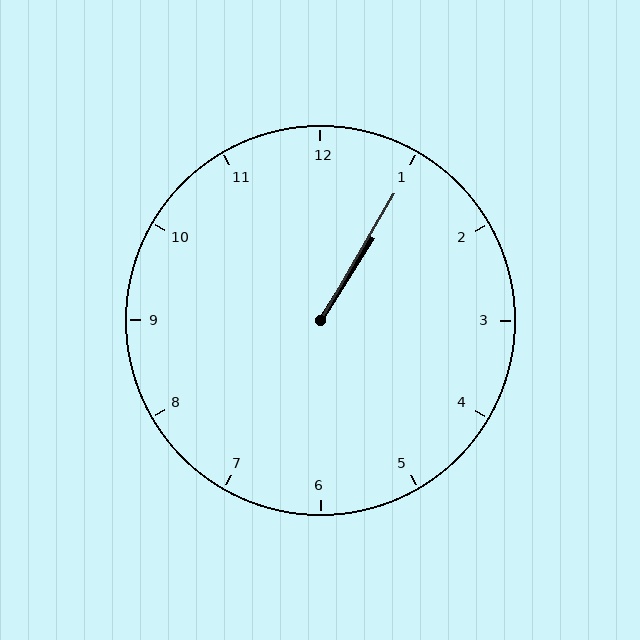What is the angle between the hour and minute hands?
Approximately 2 degrees.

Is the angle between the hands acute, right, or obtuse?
It is acute.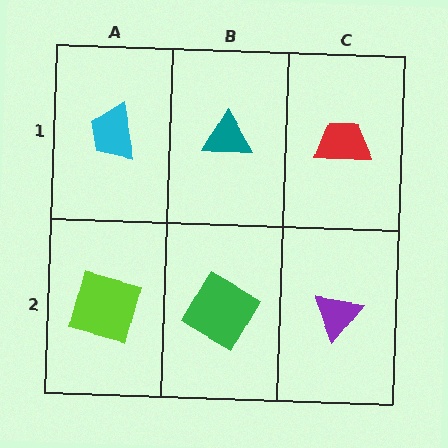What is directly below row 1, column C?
A purple triangle.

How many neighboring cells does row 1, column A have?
2.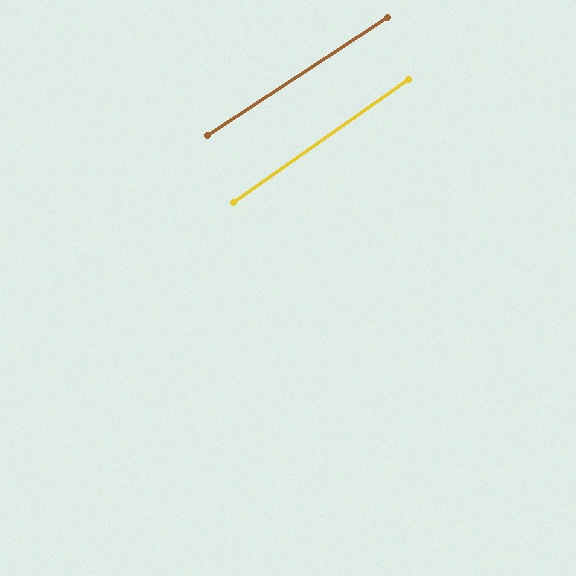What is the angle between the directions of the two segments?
Approximately 2 degrees.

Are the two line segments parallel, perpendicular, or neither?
Parallel — their directions differ by only 1.9°.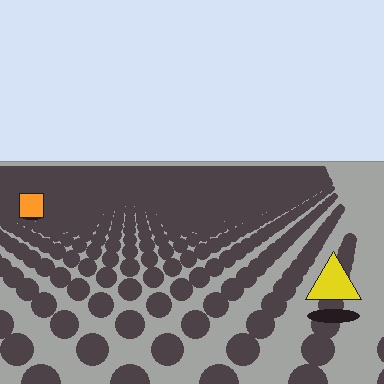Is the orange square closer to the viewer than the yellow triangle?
No. The yellow triangle is closer — you can tell from the texture gradient: the ground texture is coarser near it.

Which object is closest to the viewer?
The yellow triangle is closest. The texture marks near it are larger and more spread out.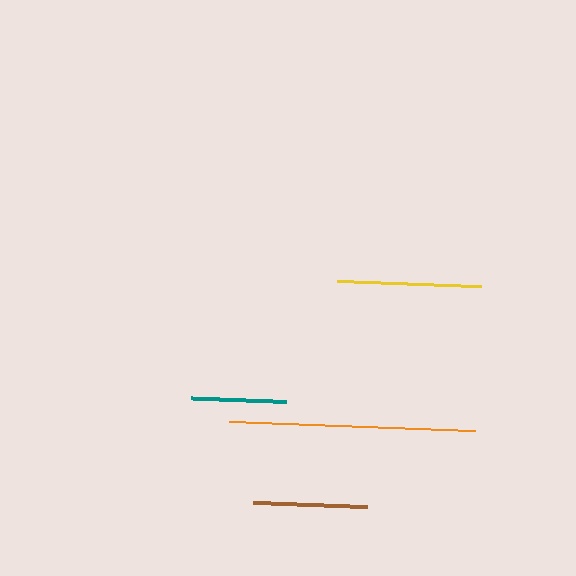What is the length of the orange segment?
The orange segment is approximately 247 pixels long.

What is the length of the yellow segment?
The yellow segment is approximately 144 pixels long.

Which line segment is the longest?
The orange line is the longest at approximately 247 pixels.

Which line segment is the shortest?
The teal line is the shortest at approximately 94 pixels.